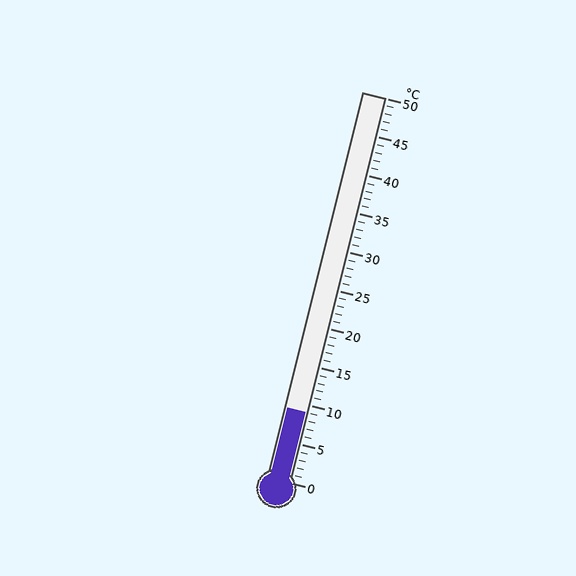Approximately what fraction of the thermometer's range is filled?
The thermometer is filled to approximately 20% of its range.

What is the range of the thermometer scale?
The thermometer scale ranges from 0°C to 50°C.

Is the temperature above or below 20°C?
The temperature is below 20°C.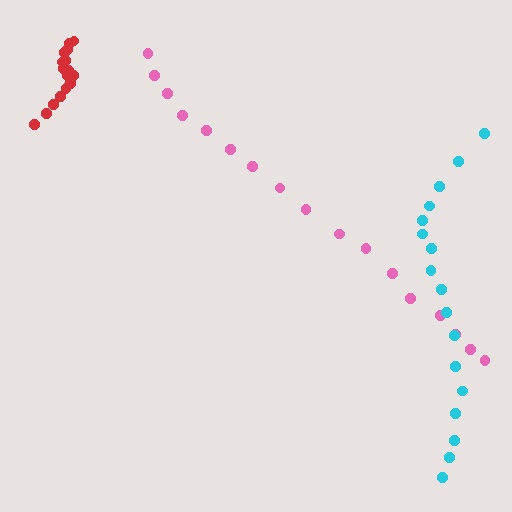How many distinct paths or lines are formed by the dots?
There are 3 distinct paths.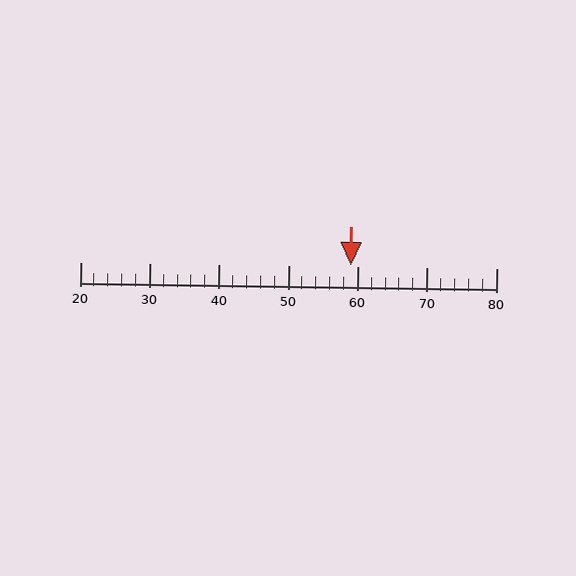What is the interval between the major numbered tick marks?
The major tick marks are spaced 10 units apart.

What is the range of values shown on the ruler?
The ruler shows values from 20 to 80.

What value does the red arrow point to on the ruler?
The red arrow points to approximately 59.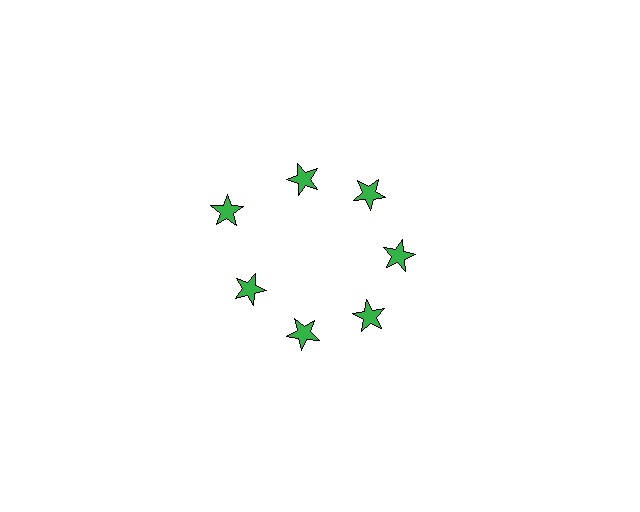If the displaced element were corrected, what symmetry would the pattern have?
It would have 7-fold rotational symmetry — the pattern would map onto itself every 51 degrees.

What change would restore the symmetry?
The symmetry would be restored by moving it inward, back onto the ring so that all 7 stars sit at equal angles and equal distance from the center.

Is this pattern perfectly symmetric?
No. The 7 green stars are arranged in a ring, but one element near the 10 o'clock position is pushed outward from the center, breaking the 7-fold rotational symmetry.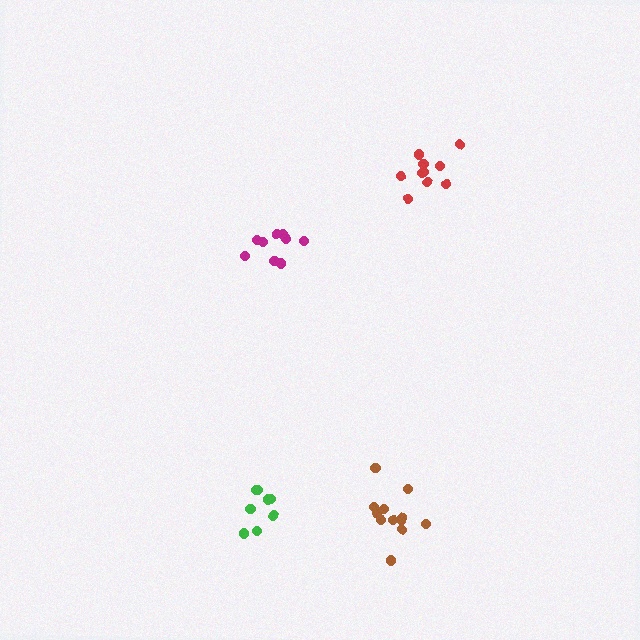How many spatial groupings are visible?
There are 4 spatial groupings.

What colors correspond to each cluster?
The clusters are colored: magenta, red, brown, green.